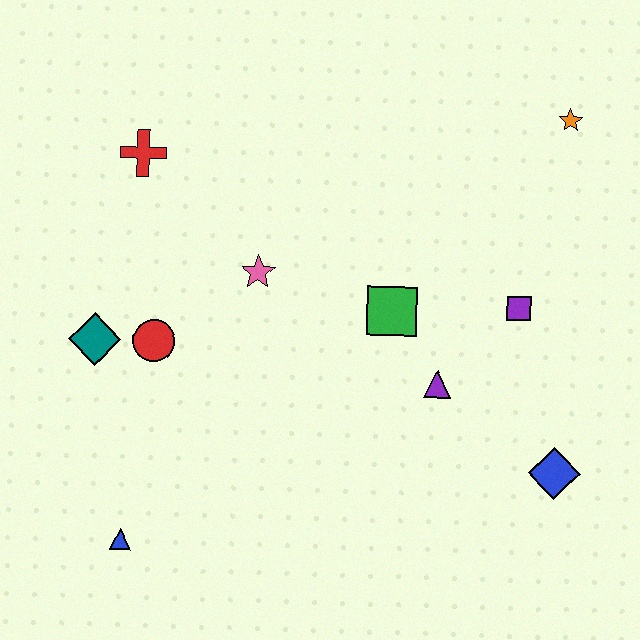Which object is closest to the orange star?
The purple square is closest to the orange star.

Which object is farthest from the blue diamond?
The red cross is farthest from the blue diamond.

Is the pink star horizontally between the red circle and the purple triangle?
Yes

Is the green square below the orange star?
Yes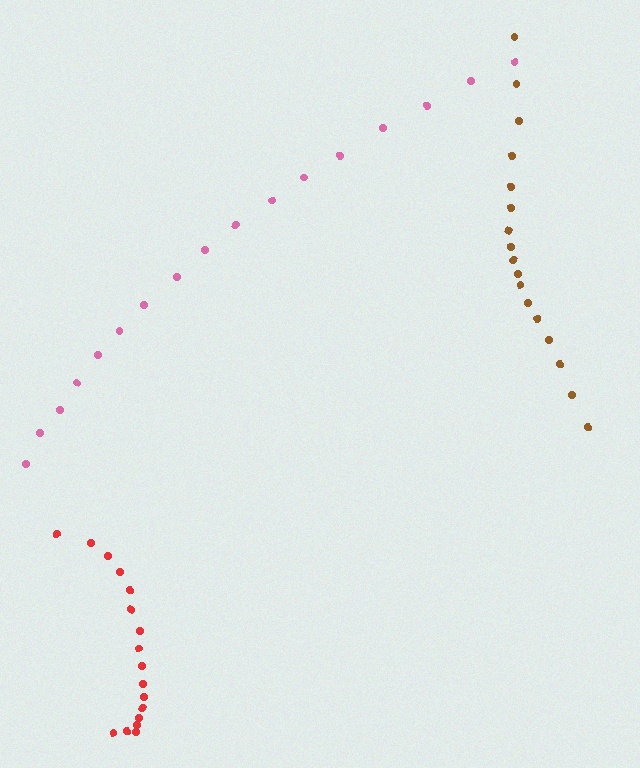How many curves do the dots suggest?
There are 3 distinct paths.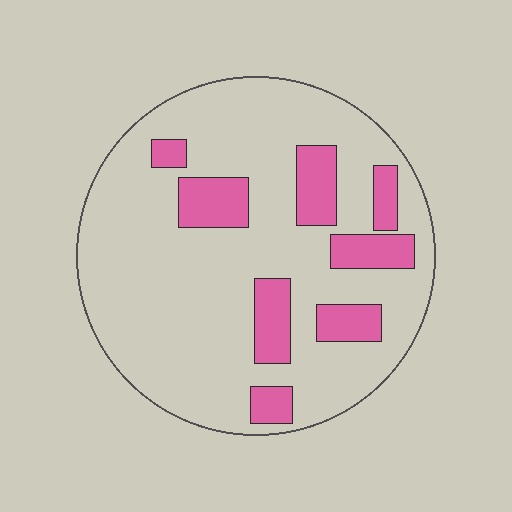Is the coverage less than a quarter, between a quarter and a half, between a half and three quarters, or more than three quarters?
Less than a quarter.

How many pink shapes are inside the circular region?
8.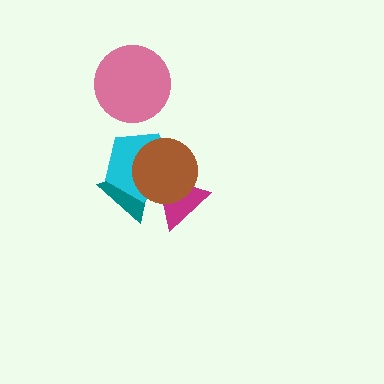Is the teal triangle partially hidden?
Yes, it is partially covered by another shape.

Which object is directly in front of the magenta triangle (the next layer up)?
The teal triangle is directly in front of the magenta triangle.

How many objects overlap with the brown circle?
3 objects overlap with the brown circle.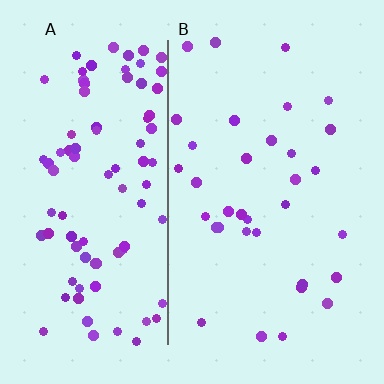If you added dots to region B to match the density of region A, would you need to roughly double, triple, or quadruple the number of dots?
Approximately triple.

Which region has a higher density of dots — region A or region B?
A (the left).